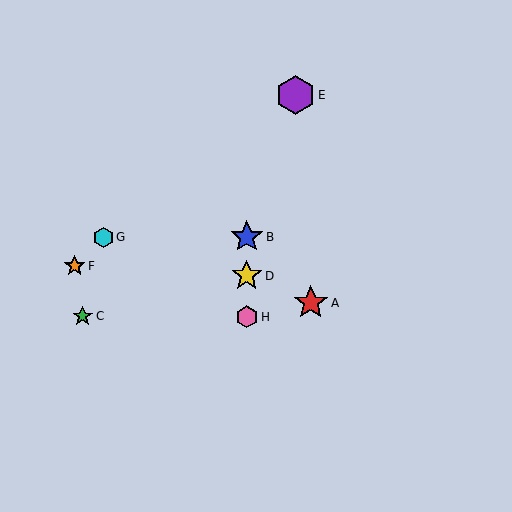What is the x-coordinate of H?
Object H is at x≈247.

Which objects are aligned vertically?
Objects B, D, H are aligned vertically.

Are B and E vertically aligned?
No, B is at x≈247 and E is at x≈296.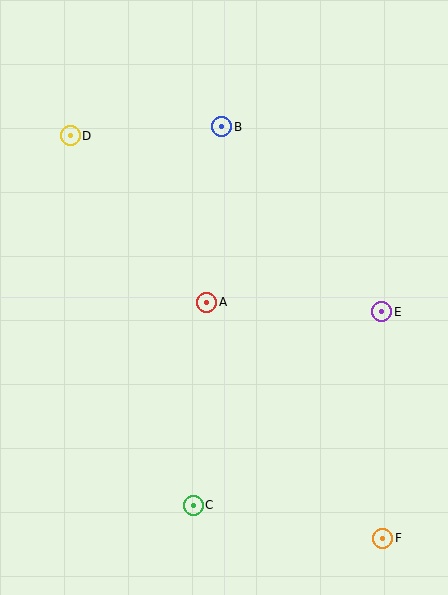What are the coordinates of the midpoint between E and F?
The midpoint between E and F is at (382, 425).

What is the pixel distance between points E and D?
The distance between E and D is 358 pixels.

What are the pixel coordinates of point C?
Point C is at (193, 505).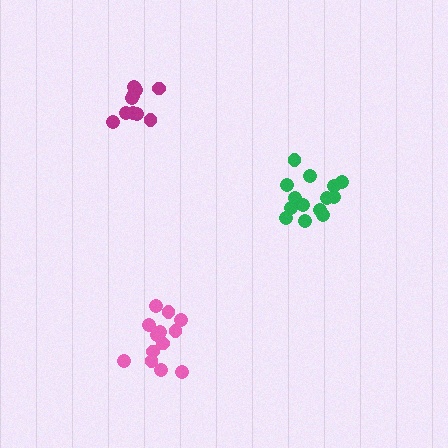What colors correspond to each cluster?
The clusters are colored: pink, green, magenta.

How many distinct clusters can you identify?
There are 3 distinct clusters.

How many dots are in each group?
Group 1: 13 dots, Group 2: 15 dots, Group 3: 11 dots (39 total).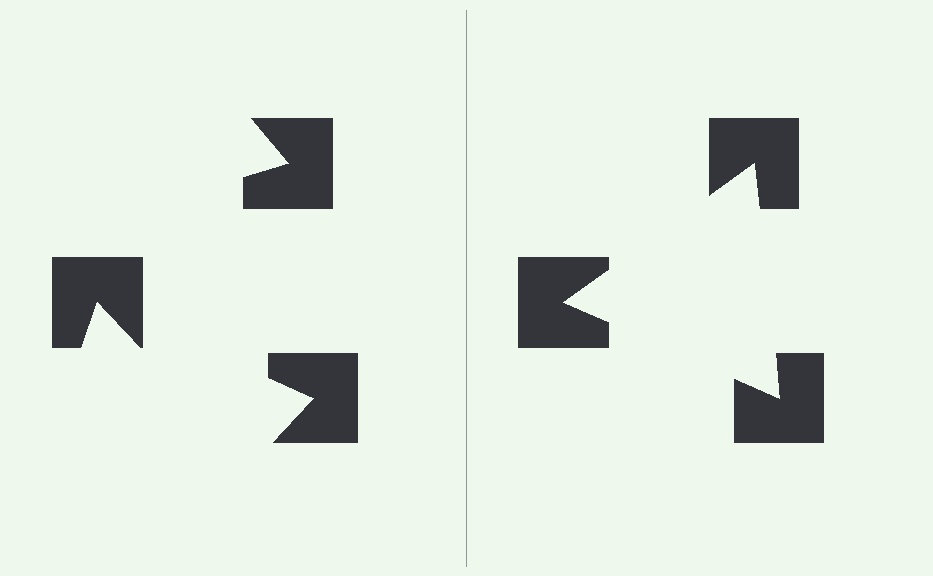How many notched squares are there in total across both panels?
6 — 3 on each side.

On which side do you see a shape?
An illusory triangle appears on the right side. On the left side the wedge cuts are rotated, so no coherent shape forms.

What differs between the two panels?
The notched squares are positioned identically on both sides; only the wedge orientations differ. On the right they align to a triangle; on the left they are misaligned.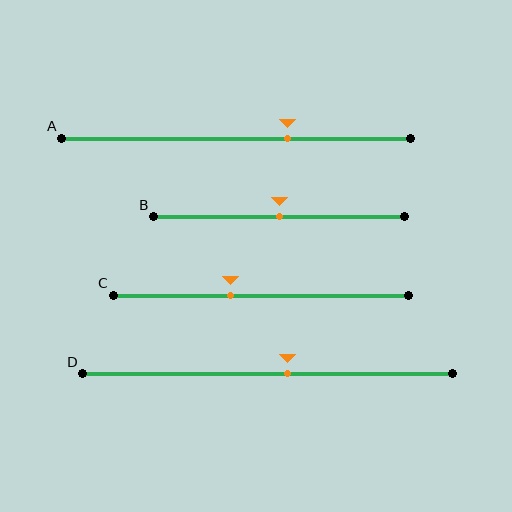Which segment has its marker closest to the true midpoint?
Segment B has its marker closest to the true midpoint.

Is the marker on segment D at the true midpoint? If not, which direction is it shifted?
No, the marker on segment D is shifted to the right by about 6% of the segment length.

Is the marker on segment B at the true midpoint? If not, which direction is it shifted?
Yes, the marker on segment B is at the true midpoint.